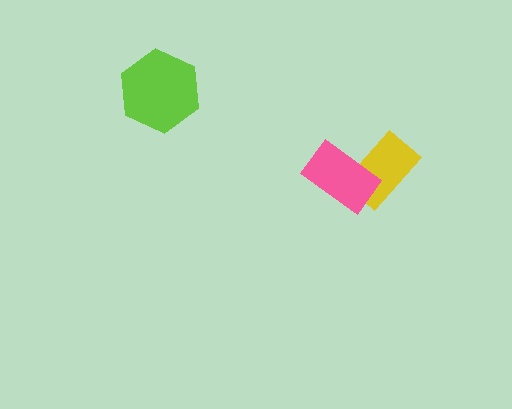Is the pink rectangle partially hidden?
No, no other shape covers it.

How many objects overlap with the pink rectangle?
1 object overlaps with the pink rectangle.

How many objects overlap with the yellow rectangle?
1 object overlaps with the yellow rectangle.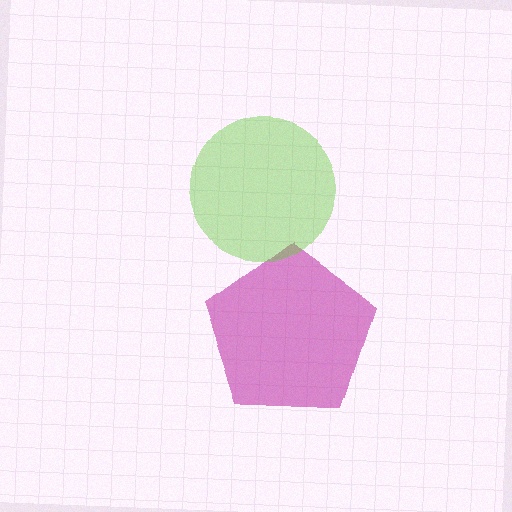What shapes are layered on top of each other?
The layered shapes are: a magenta pentagon, a lime circle.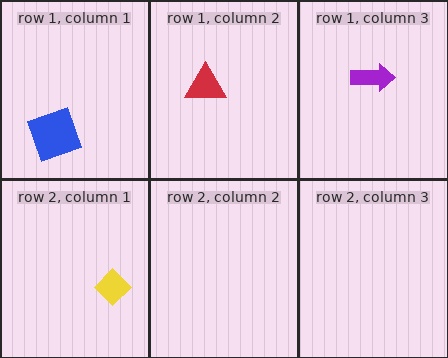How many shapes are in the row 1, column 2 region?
1.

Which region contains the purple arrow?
The row 1, column 3 region.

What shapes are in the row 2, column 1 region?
The yellow diamond.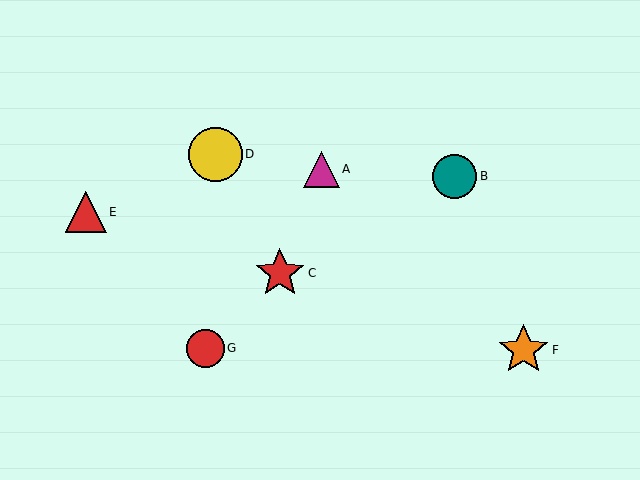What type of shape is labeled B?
Shape B is a teal circle.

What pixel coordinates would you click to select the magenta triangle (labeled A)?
Click at (321, 169) to select the magenta triangle A.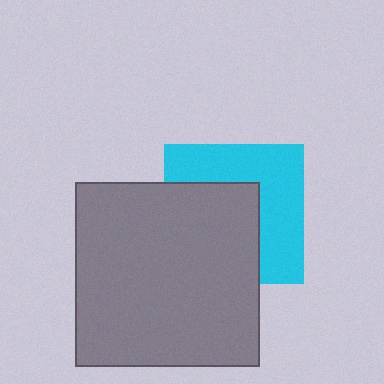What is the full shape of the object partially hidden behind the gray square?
The partially hidden object is a cyan square.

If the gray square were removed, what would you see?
You would see the complete cyan square.